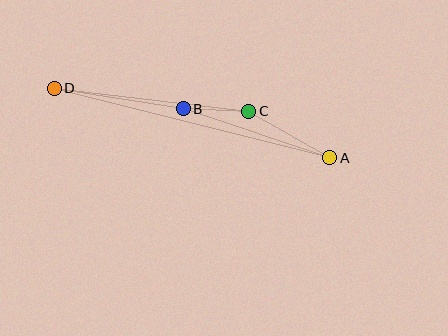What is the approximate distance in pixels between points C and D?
The distance between C and D is approximately 196 pixels.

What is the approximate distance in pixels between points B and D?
The distance between B and D is approximately 130 pixels.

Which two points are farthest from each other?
Points A and D are farthest from each other.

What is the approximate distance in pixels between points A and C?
The distance between A and C is approximately 94 pixels.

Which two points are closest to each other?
Points B and C are closest to each other.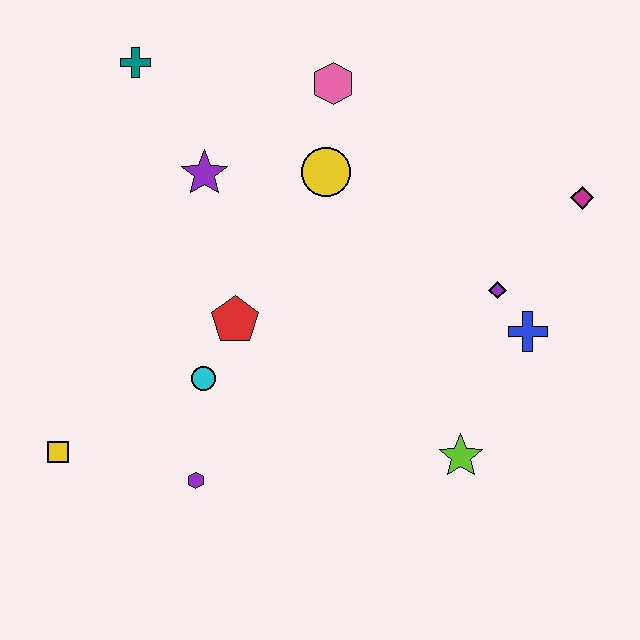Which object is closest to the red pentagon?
The cyan circle is closest to the red pentagon.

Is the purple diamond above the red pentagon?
Yes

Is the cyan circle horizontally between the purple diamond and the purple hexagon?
Yes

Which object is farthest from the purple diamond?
The yellow square is farthest from the purple diamond.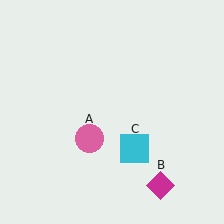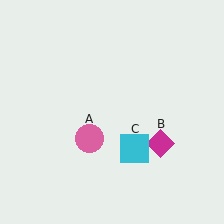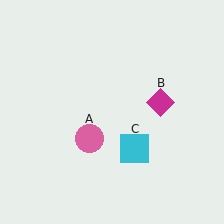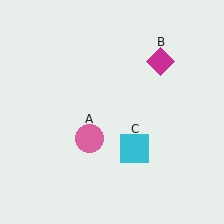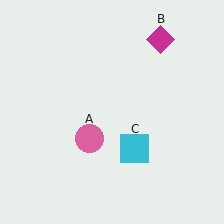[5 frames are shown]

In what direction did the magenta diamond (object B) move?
The magenta diamond (object B) moved up.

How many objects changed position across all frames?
1 object changed position: magenta diamond (object B).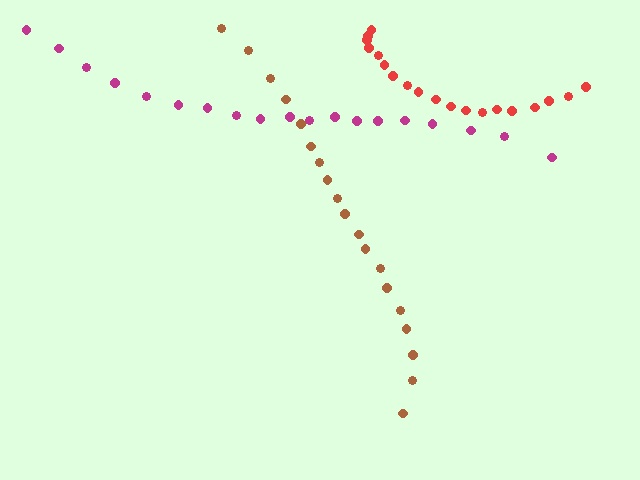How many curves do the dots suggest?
There are 3 distinct paths.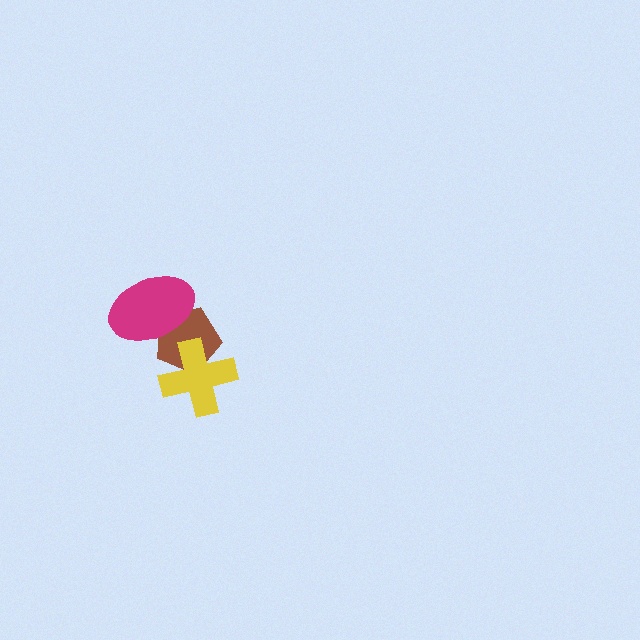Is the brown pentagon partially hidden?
Yes, it is partially covered by another shape.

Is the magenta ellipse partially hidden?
No, no other shape covers it.